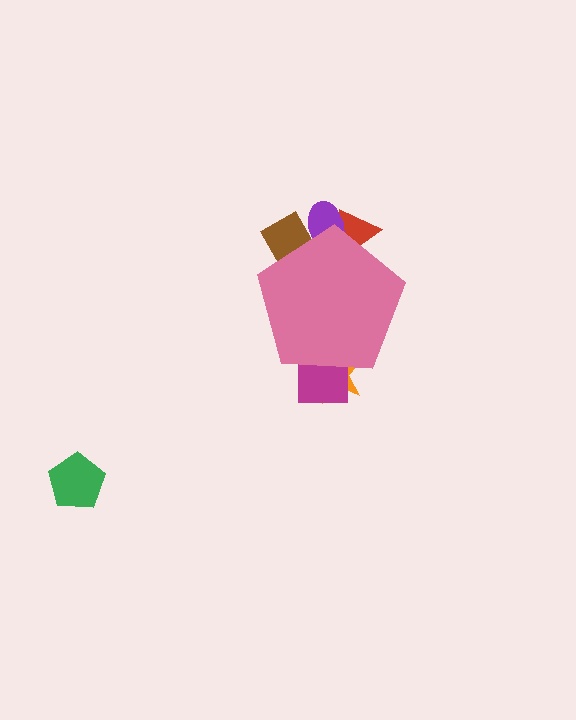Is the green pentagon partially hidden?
No, the green pentagon is fully visible.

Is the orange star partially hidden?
Yes, the orange star is partially hidden behind the pink pentagon.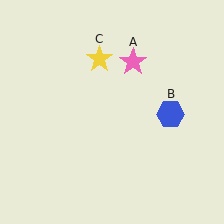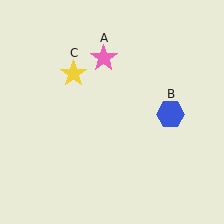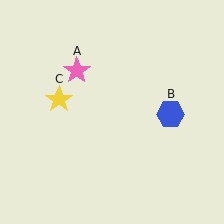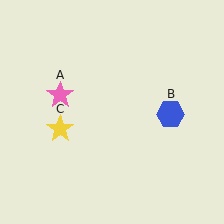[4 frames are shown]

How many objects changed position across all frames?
2 objects changed position: pink star (object A), yellow star (object C).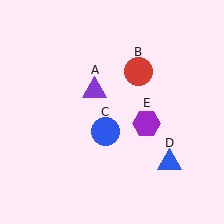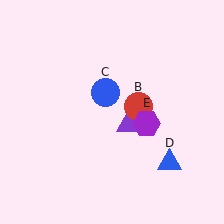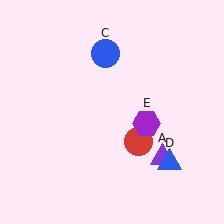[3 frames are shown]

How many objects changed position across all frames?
3 objects changed position: purple triangle (object A), red circle (object B), blue circle (object C).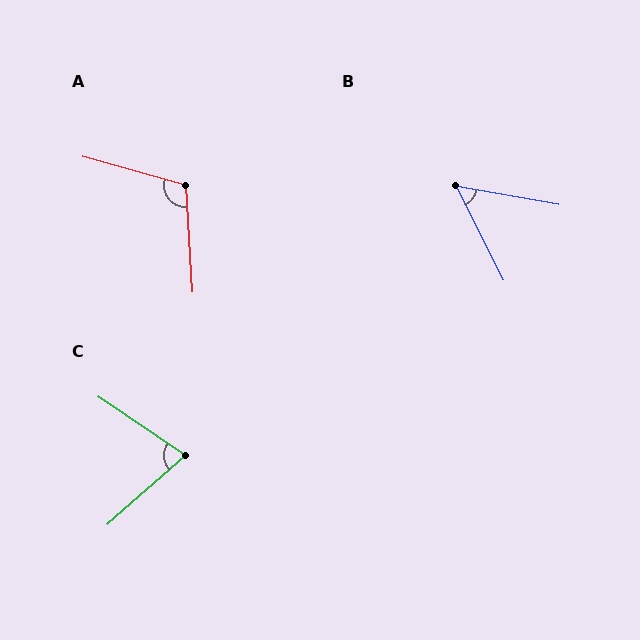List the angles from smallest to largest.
B (53°), C (76°), A (109°).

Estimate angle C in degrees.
Approximately 76 degrees.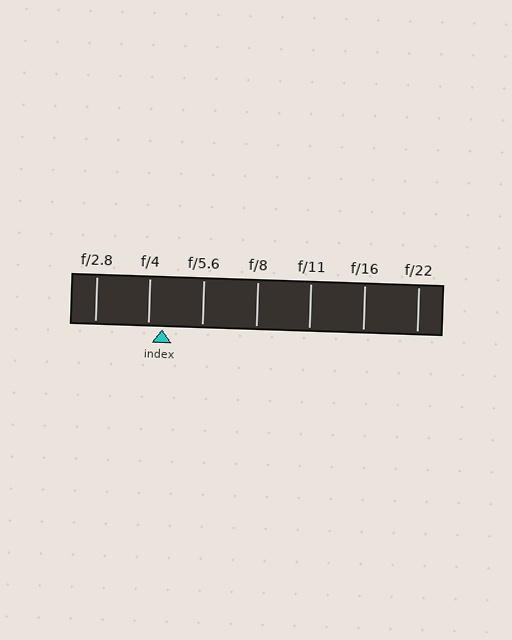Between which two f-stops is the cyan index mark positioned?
The index mark is between f/4 and f/5.6.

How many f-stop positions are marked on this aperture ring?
There are 7 f-stop positions marked.